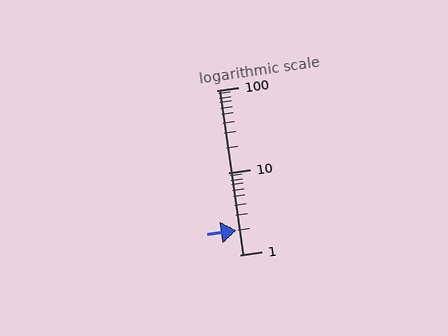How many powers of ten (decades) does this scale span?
The scale spans 2 decades, from 1 to 100.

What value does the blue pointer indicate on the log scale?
The pointer indicates approximately 2.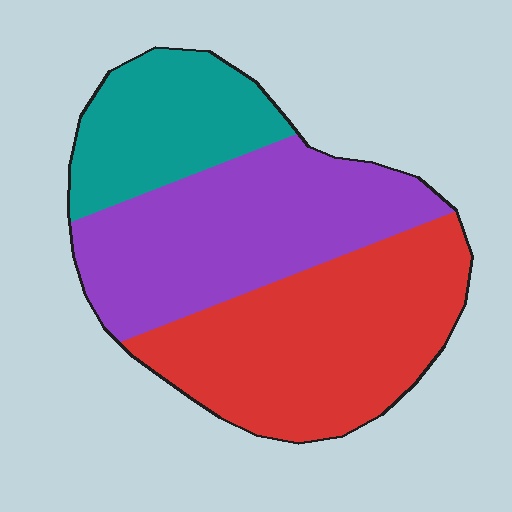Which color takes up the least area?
Teal, at roughly 20%.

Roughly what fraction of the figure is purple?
Purple covers around 40% of the figure.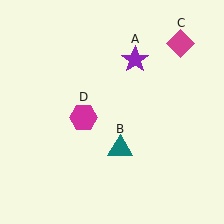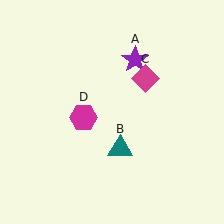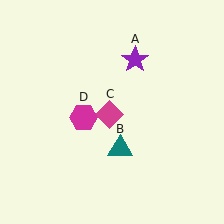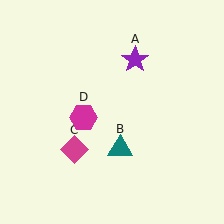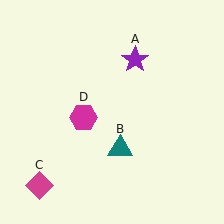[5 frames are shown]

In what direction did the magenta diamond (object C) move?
The magenta diamond (object C) moved down and to the left.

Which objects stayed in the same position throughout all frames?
Purple star (object A) and teal triangle (object B) and magenta hexagon (object D) remained stationary.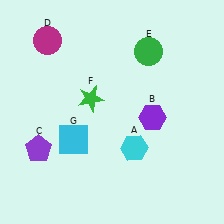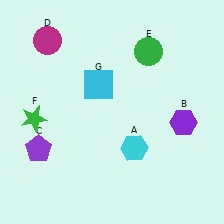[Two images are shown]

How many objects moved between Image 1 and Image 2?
3 objects moved between the two images.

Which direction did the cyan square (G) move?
The cyan square (G) moved up.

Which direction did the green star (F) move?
The green star (F) moved left.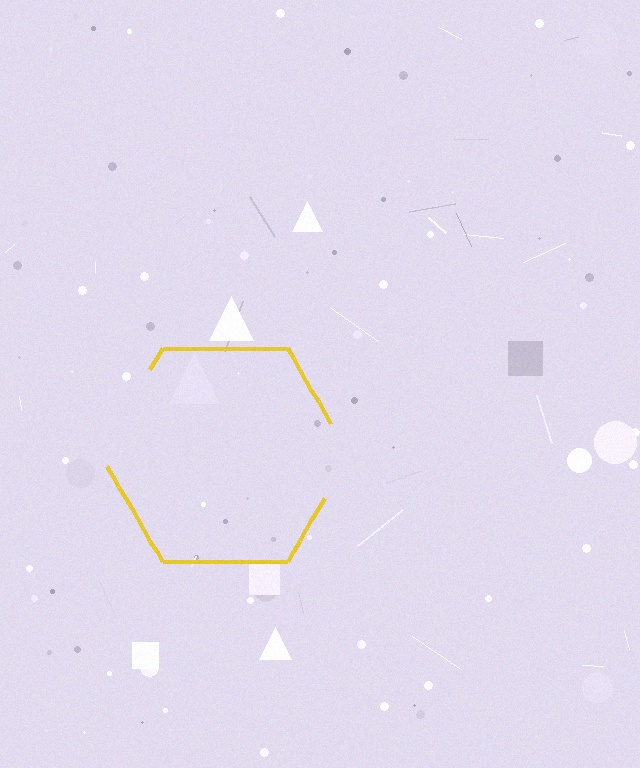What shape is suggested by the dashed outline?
The dashed outline suggests a hexagon.